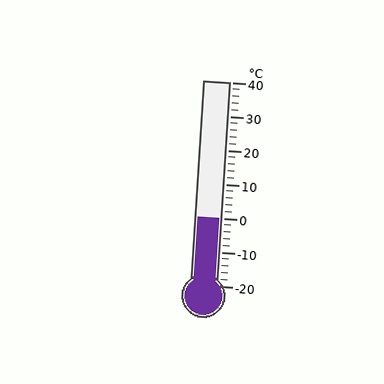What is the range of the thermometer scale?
The thermometer scale ranges from -20°C to 40°C.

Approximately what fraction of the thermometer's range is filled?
The thermometer is filled to approximately 35% of its range.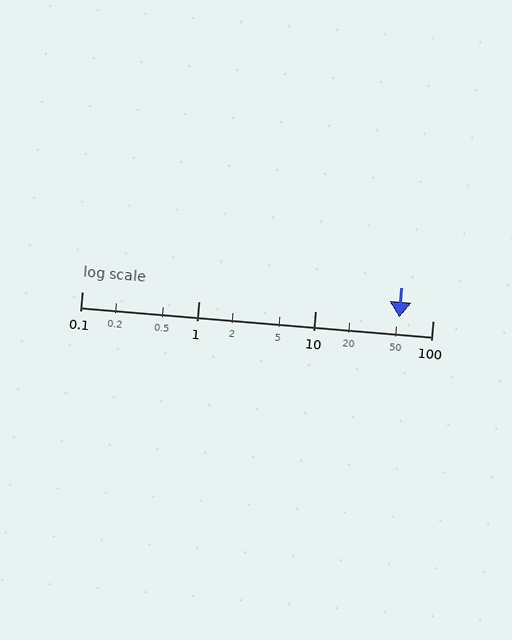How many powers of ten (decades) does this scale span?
The scale spans 3 decades, from 0.1 to 100.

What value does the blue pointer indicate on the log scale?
The pointer indicates approximately 52.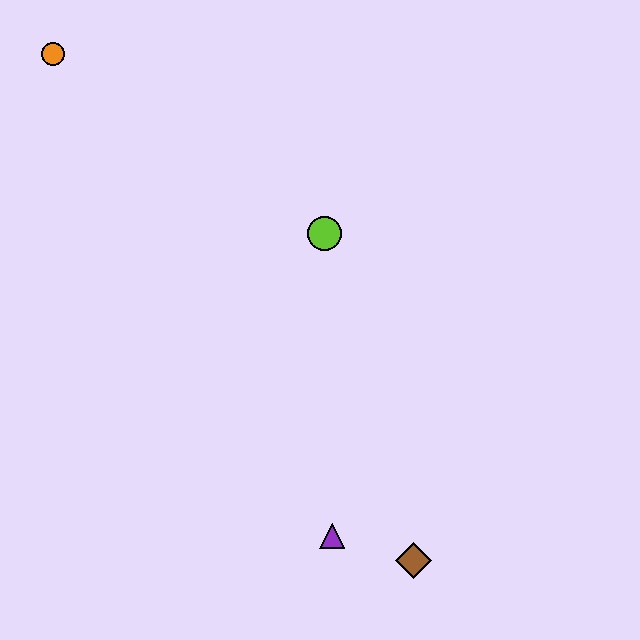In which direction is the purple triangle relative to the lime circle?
The purple triangle is below the lime circle.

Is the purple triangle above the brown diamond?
Yes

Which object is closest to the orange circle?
The lime circle is closest to the orange circle.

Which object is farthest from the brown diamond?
The orange circle is farthest from the brown diamond.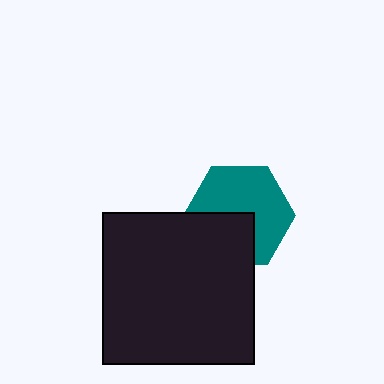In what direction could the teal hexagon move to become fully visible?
The teal hexagon could move up. That would shift it out from behind the black square entirely.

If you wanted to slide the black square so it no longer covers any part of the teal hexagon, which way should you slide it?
Slide it down — that is the most direct way to separate the two shapes.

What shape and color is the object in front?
The object in front is a black square.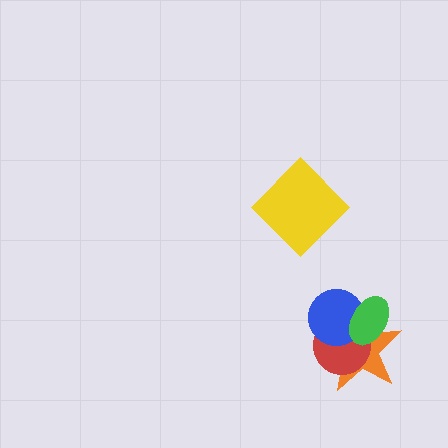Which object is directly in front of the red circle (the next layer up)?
The blue circle is directly in front of the red circle.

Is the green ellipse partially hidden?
No, no other shape covers it.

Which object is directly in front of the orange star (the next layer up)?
The red circle is directly in front of the orange star.